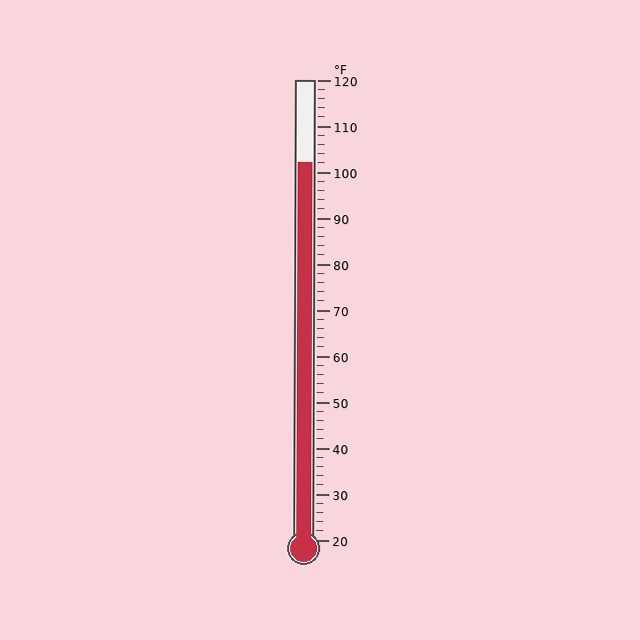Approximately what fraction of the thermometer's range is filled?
The thermometer is filled to approximately 80% of its range.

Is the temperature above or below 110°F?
The temperature is below 110°F.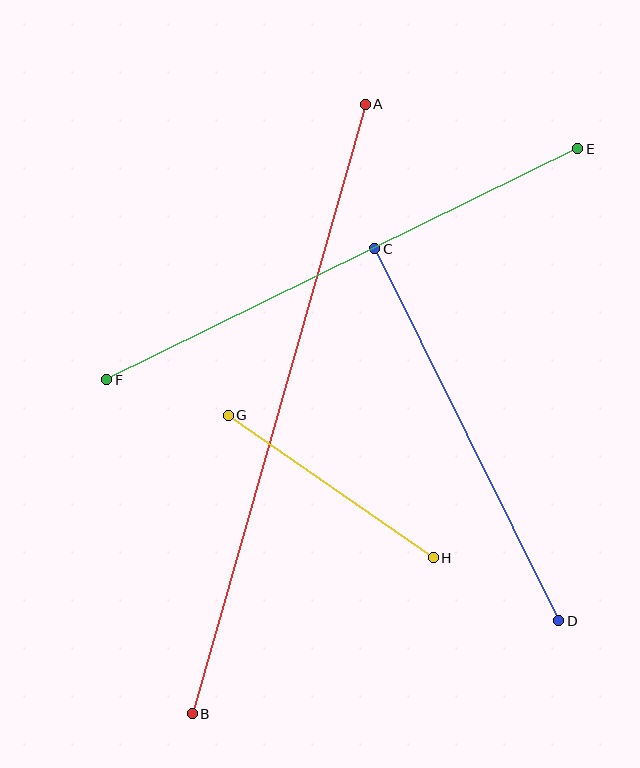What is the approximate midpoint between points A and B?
The midpoint is at approximately (279, 409) pixels.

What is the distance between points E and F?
The distance is approximately 524 pixels.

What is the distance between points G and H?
The distance is approximately 250 pixels.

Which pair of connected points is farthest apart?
Points A and B are farthest apart.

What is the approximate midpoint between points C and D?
The midpoint is at approximately (467, 435) pixels.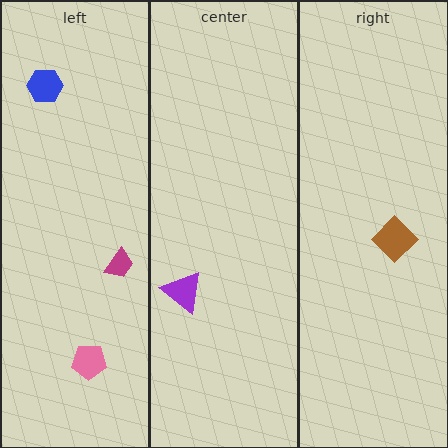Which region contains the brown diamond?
The right region.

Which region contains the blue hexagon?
The left region.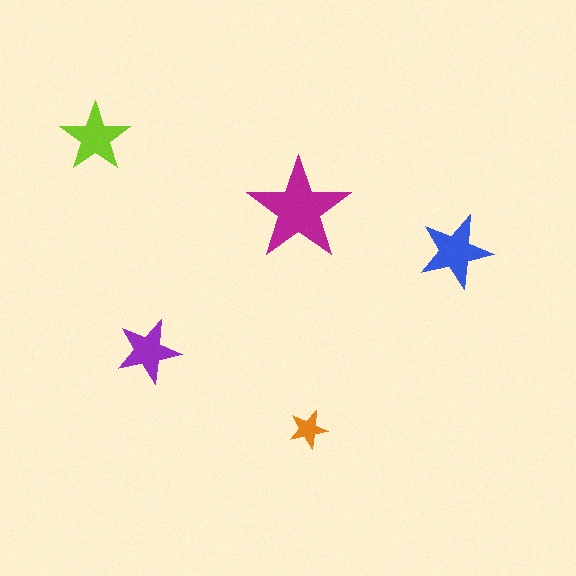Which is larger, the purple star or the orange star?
The purple one.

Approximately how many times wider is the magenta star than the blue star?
About 1.5 times wider.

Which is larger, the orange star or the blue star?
The blue one.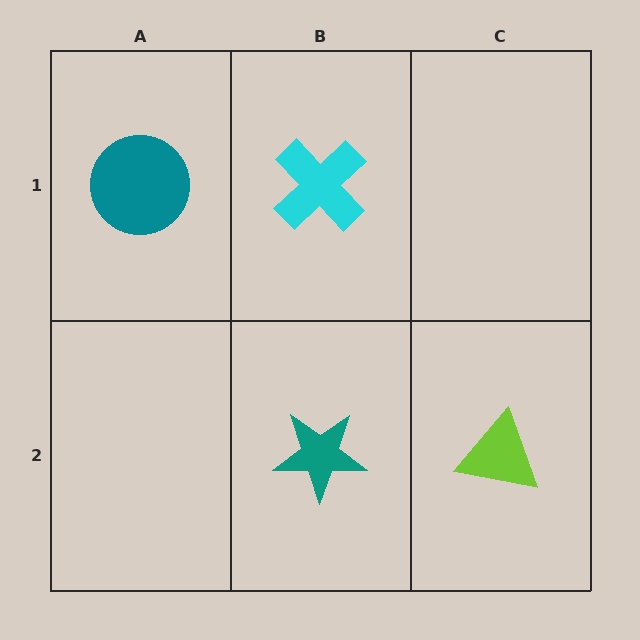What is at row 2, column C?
A lime triangle.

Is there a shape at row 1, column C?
No, that cell is empty.